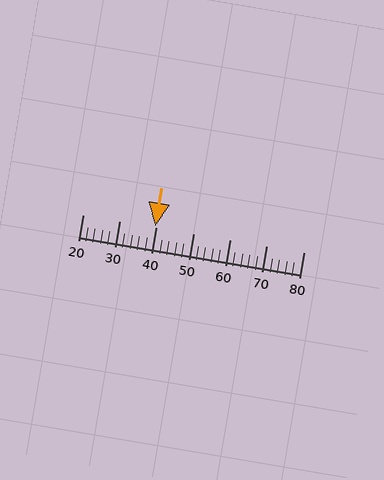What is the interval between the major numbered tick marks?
The major tick marks are spaced 10 units apart.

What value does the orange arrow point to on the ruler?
The orange arrow points to approximately 40.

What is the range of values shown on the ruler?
The ruler shows values from 20 to 80.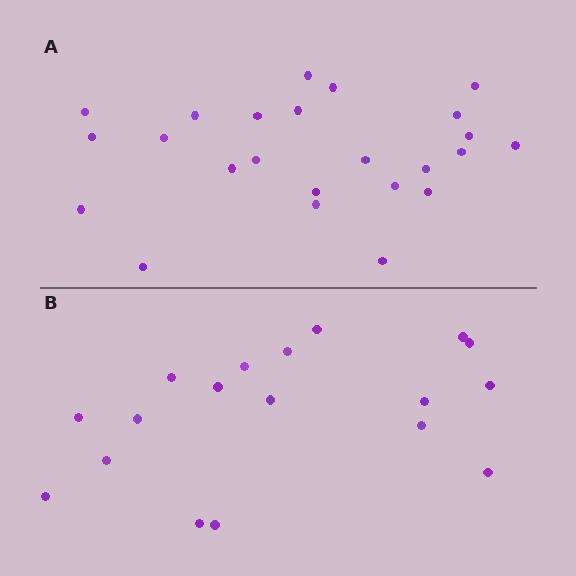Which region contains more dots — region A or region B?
Region A (the top region) has more dots.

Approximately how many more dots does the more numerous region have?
Region A has about 6 more dots than region B.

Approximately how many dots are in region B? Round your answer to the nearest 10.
About 20 dots. (The exact count is 18, which rounds to 20.)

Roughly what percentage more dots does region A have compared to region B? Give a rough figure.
About 35% more.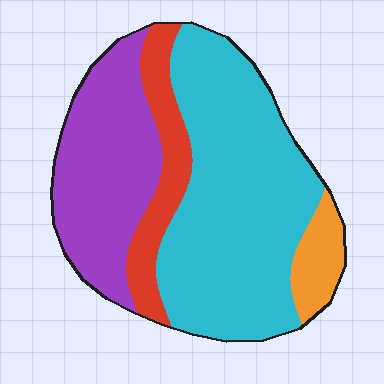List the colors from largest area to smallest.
From largest to smallest: cyan, purple, red, orange.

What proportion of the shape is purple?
Purple covers roughly 30% of the shape.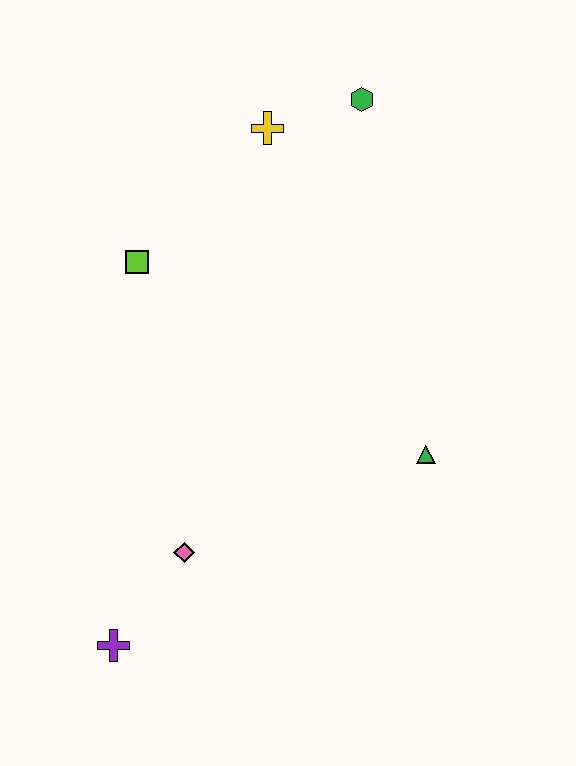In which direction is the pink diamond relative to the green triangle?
The pink diamond is to the left of the green triangle.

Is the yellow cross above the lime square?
Yes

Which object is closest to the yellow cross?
The green hexagon is closest to the yellow cross.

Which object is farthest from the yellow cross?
The purple cross is farthest from the yellow cross.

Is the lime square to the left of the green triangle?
Yes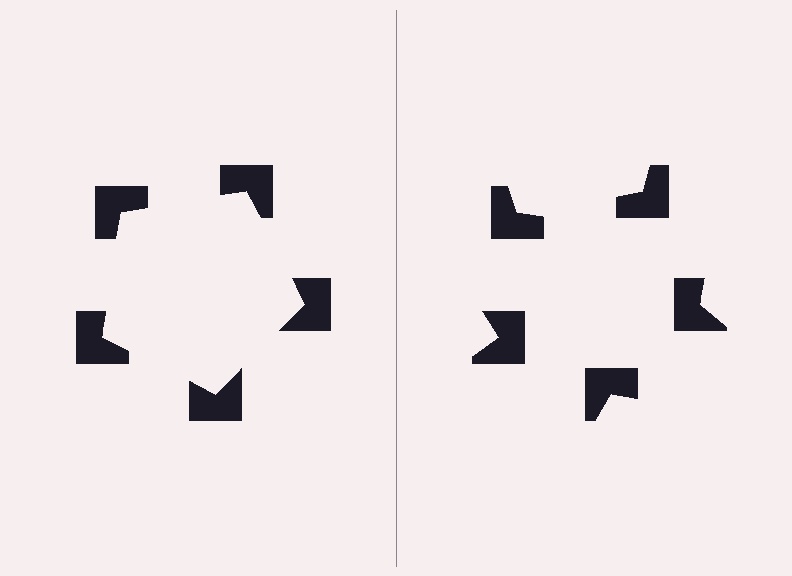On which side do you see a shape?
An illusory pentagon appears on the left side. On the right side the wedge cuts are rotated, so no coherent shape forms.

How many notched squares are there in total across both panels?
10 — 5 on each side.